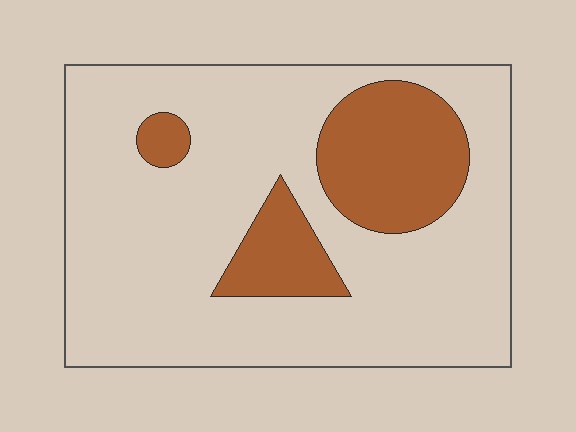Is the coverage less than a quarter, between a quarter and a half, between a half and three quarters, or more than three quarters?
Less than a quarter.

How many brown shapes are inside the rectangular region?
3.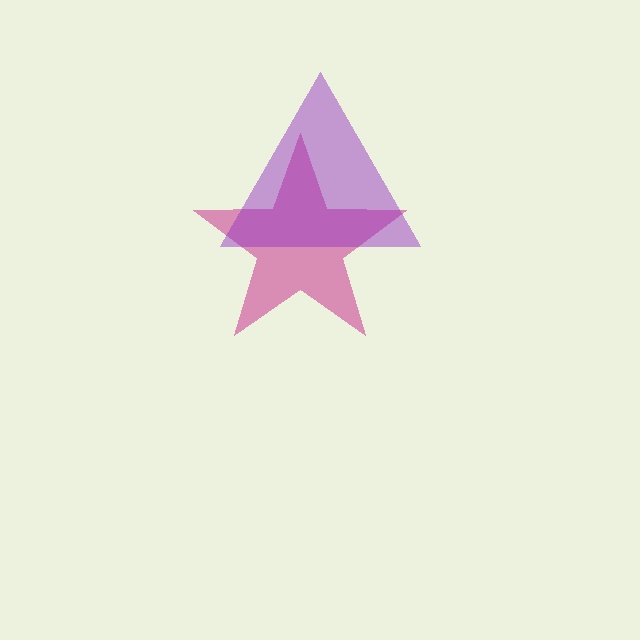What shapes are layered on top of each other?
The layered shapes are: a magenta star, a purple triangle.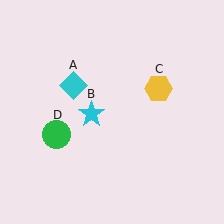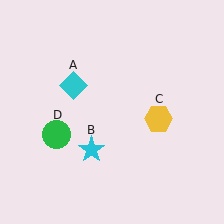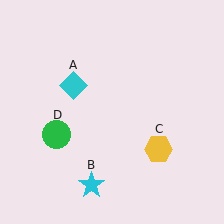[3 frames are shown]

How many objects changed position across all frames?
2 objects changed position: cyan star (object B), yellow hexagon (object C).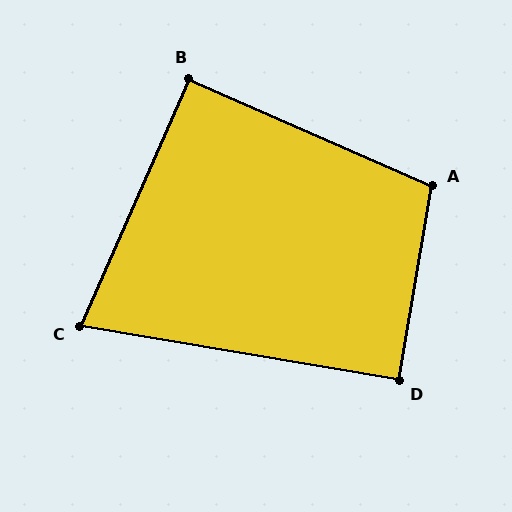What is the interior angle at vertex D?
Approximately 90 degrees (approximately right).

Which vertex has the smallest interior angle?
C, at approximately 76 degrees.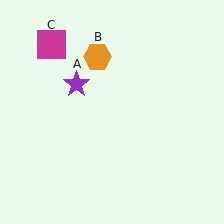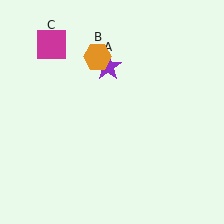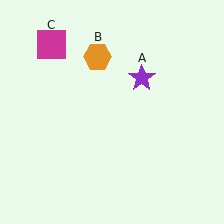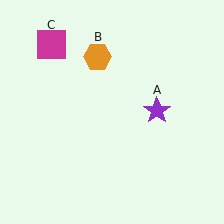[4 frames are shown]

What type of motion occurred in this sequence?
The purple star (object A) rotated clockwise around the center of the scene.